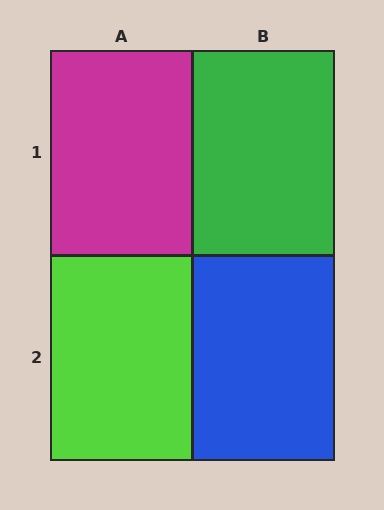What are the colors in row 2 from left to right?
Lime, blue.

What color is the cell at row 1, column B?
Green.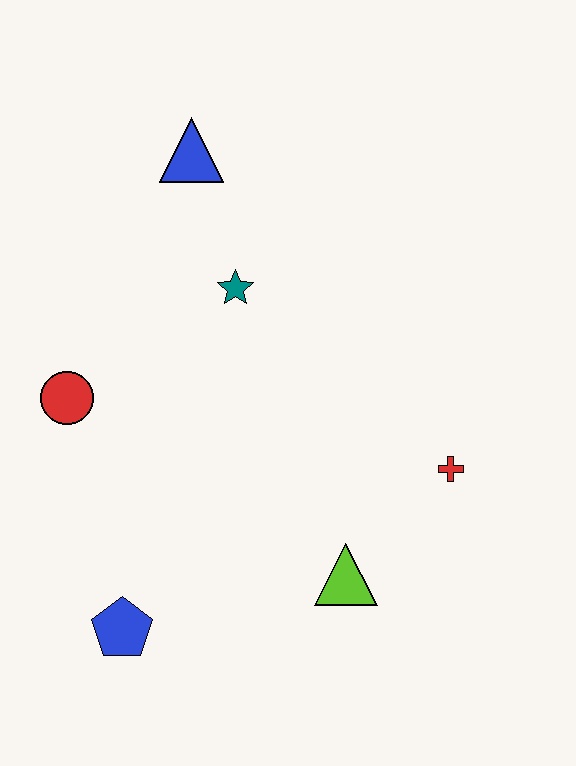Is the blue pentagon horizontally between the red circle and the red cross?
Yes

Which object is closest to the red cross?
The lime triangle is closest to the red cross.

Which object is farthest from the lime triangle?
The blue triangle is farthest from the lime triangle.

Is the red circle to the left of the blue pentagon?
Yes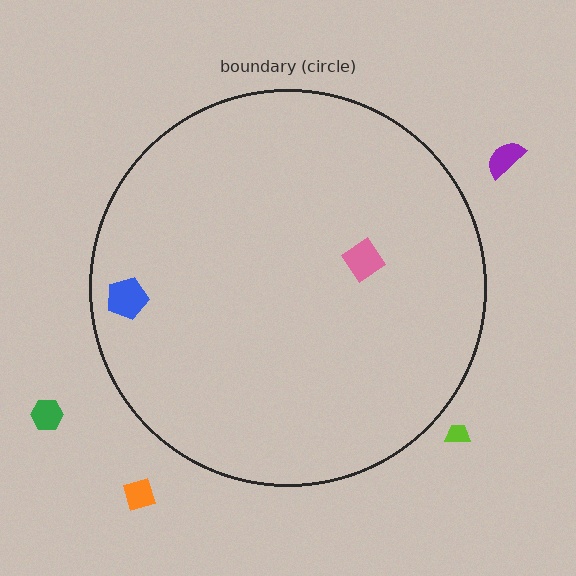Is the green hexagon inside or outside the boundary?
Outside.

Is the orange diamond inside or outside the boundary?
Outside.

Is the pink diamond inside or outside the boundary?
Inside.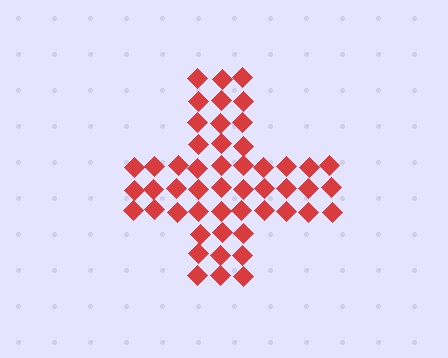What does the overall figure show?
The overall figure shows a cross.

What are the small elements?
The small elements are diamonds.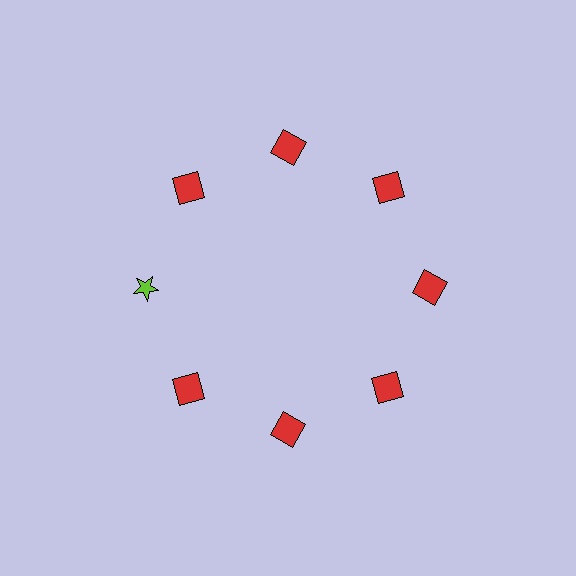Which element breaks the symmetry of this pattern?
The lime star at roughly the 9 o'clock position breaks the symmetry. All other shapes are red squares.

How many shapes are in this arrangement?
There are 8 shapes arranged in a ring pattern.